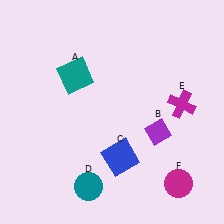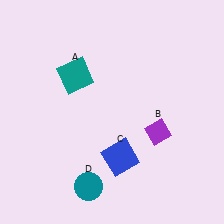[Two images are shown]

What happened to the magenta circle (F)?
The magenta circle (F) was removed in Image 2. It was in the bottom-right area of Image 1.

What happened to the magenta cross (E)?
The magenta cross (E) was removed in Image 2. It was in the top-right area of Image 1.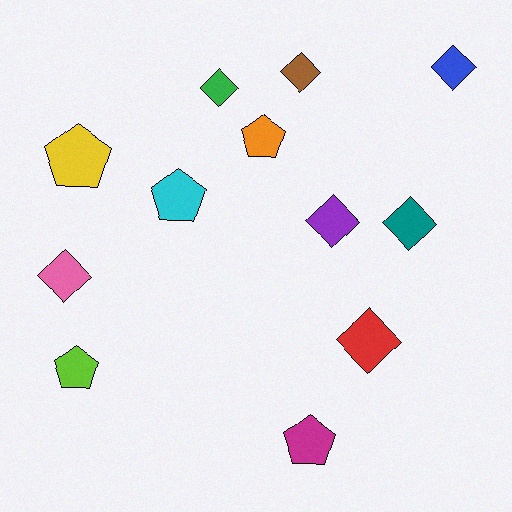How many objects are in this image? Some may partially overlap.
There are 12 objects.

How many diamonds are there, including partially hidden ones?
There are 7 diamonds.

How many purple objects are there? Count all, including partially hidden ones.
There is 1 purple object.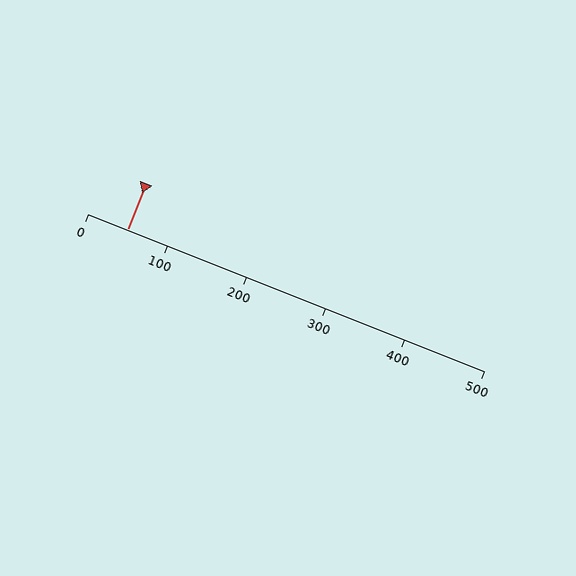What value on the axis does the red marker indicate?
The marker indicates approximately 50.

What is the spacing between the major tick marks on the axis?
The major ticks are spaced 100 apart.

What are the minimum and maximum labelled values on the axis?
The axis runs from 0 to 500.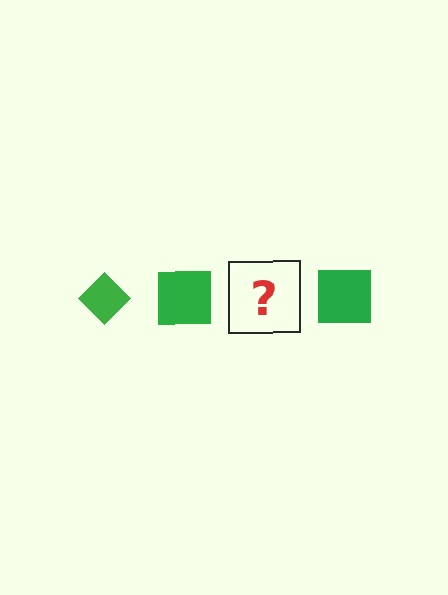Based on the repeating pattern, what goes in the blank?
The blank should be a green diamond.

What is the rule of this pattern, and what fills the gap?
The rule is that the pattern cycles through diamond, square shapes in green. The gap should be filled with a green diamond.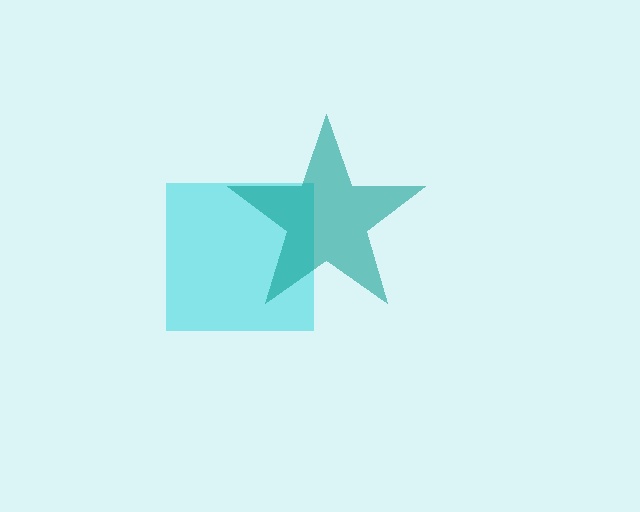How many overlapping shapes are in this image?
There are 2 overlapping shapes in the image.